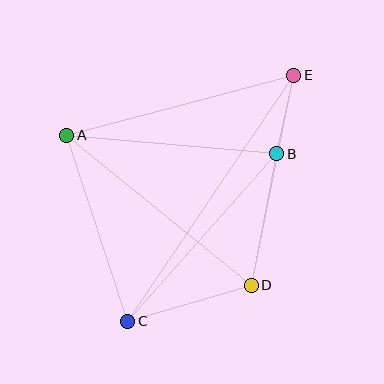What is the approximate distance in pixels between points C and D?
The distance between C and D is approximately 129 pixels.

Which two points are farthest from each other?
Points C and E are farthest from each other.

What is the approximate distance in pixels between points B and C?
The distance between B and C is approximately 224 pixels.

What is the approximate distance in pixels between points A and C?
The distance between A and C is approximately 195 pixels.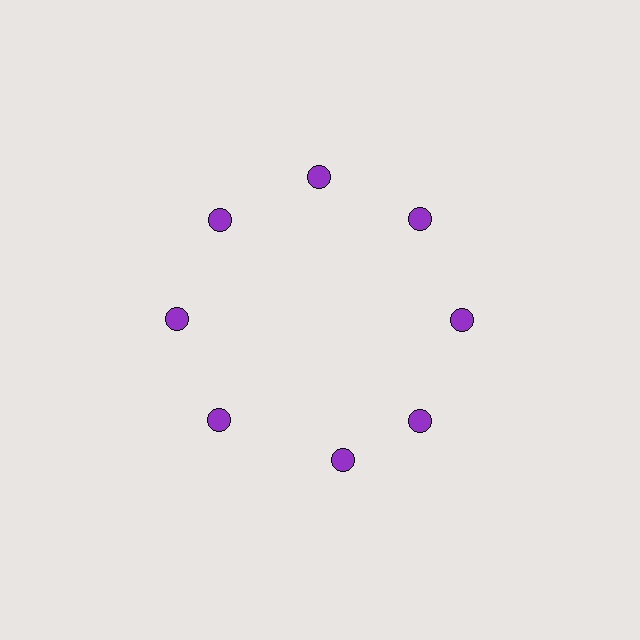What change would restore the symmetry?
The symmetry would be restored by rotating it back into even spacing with its neighbors so that all 8 circles sit at equal angles and equal distance from the center.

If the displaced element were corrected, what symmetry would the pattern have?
It would have 8-fold rotational symmetry — the pattern would map onto itself every 45 degrees.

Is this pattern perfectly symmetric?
No. The 8 purple circles are arranged in a ring, but one element near the 6 o'clock position is rotated out of alignment along the ring, breaking the 8-fold rotational symmetry.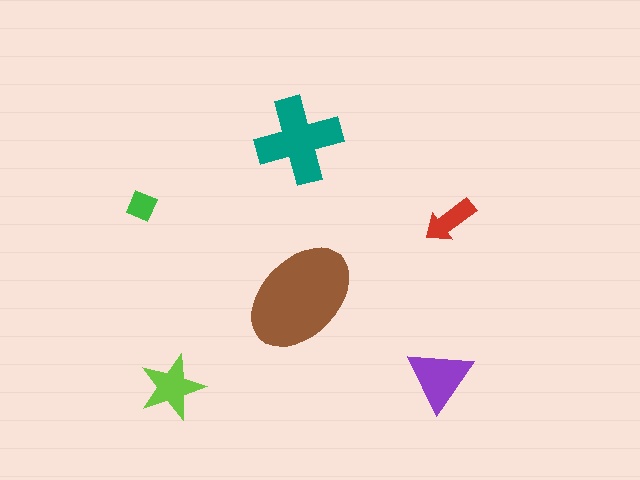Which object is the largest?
The brown ellipse.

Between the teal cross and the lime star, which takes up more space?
The teal cross.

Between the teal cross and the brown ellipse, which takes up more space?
The brown ellipse.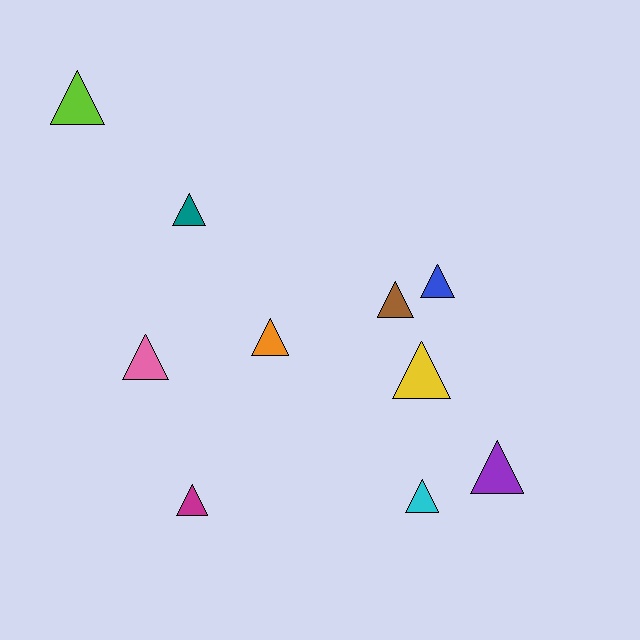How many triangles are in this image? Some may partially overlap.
There are 10 triangles.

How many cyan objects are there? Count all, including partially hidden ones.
There is 1 cyan object.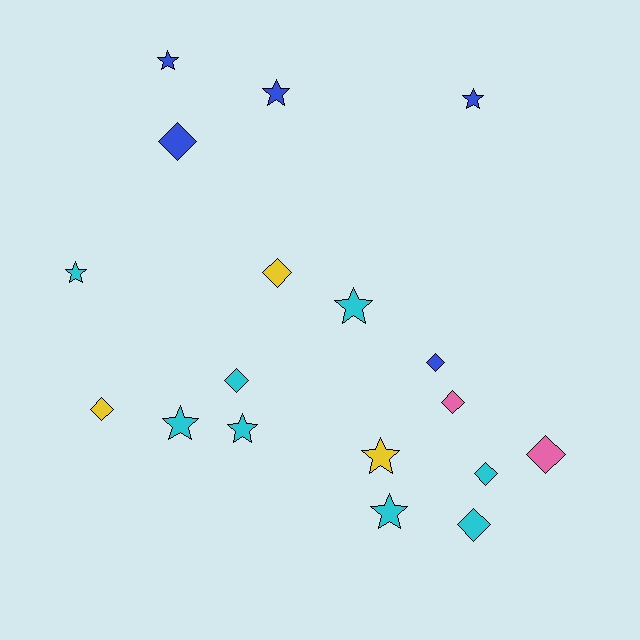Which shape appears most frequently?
Diamond, with 9 objects.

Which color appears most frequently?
Cyan, with 8 objects.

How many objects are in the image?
There are 18 objects.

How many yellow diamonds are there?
There are 2 yellow diamonds.